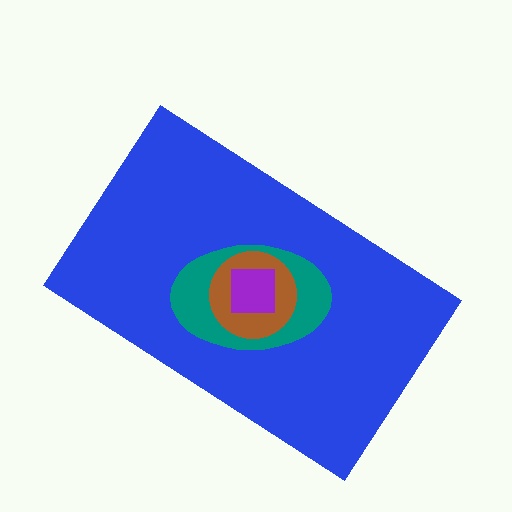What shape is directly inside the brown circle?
The purple square.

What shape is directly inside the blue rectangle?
The teal ellipse.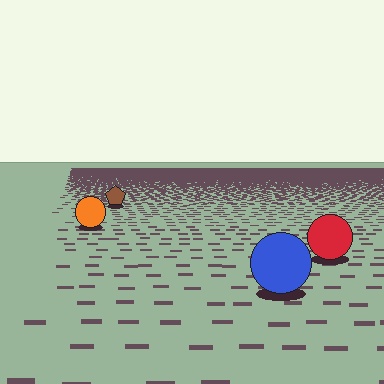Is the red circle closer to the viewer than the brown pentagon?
Yes. The red circle is closer — you can tell from the texture gradient: the ground texture is coarser near it.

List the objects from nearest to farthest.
From nearest to farthest: the blue circle, the red circle, the orange circle, the brown pentagon.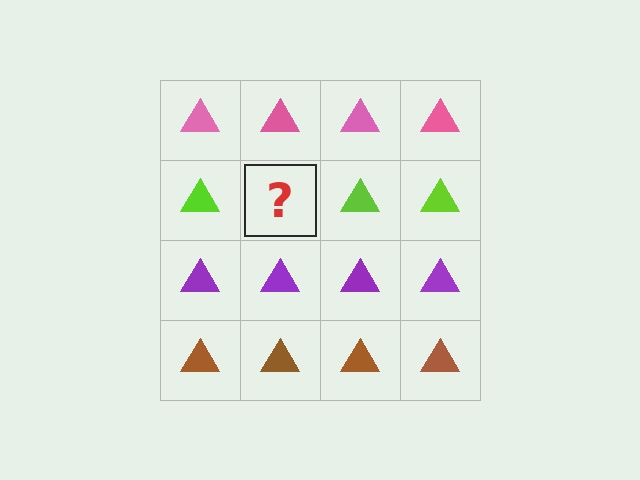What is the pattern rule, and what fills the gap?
The rule is that each row has a consistent color. The gap should be filled with a lime triangle.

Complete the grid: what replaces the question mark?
The question mark should be replaced with a lime triangle.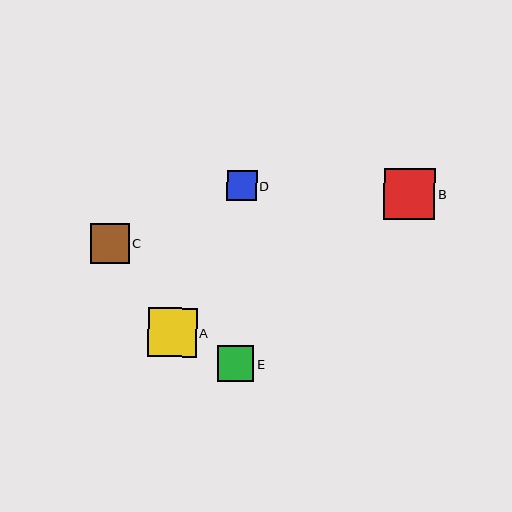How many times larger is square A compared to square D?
Square A is approximately 1.6 times the size of square D.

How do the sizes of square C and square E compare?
Square C and square E are approximately the same size.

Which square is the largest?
Square B is the largest with a size of approximately 52 pixels.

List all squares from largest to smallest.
From largest to smallest: B, A, C, E, D.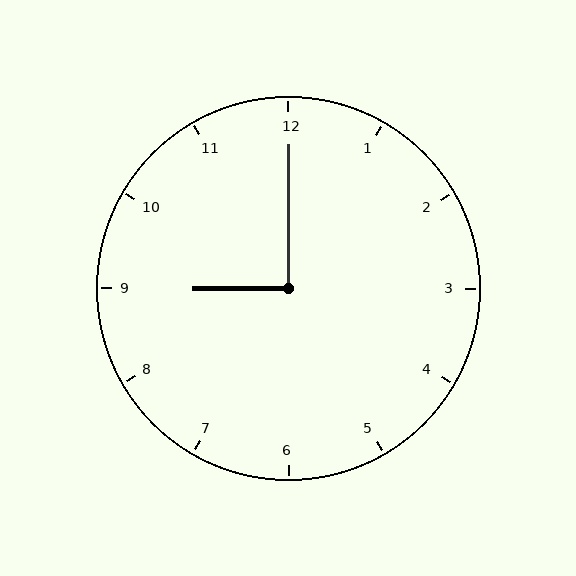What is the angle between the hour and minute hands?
Approximately 90 degrees.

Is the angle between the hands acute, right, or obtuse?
It is right.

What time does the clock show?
9:00.